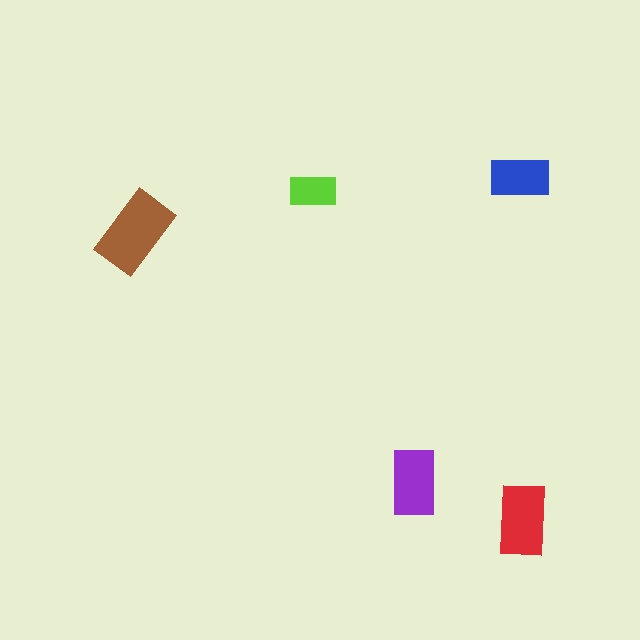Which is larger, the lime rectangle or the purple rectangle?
The purple one.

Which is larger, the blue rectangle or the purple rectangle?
The purple one.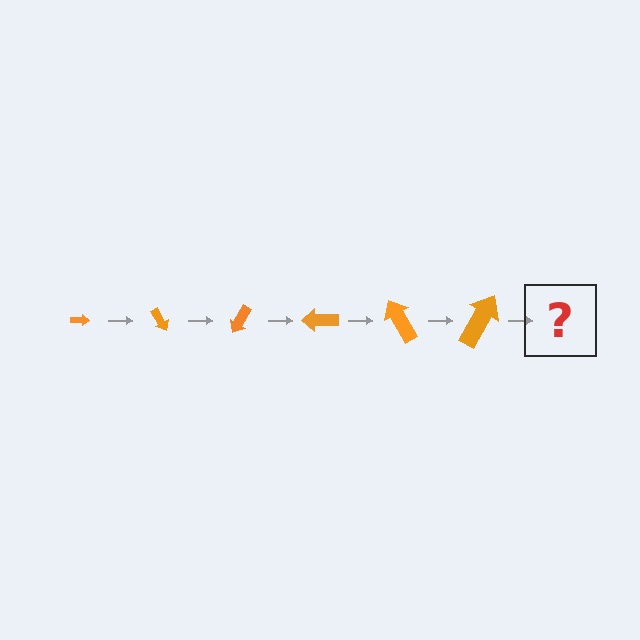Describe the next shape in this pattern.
It should be an arrow, larger than the previous one and rotated 360 degrees from the start.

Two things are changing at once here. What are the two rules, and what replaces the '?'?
The two rules are that the arrow grows larger each step and it rotates 60 degrees each step. The '?' should be an arrow, larger than the previous one and rotated 360 degrees from the start.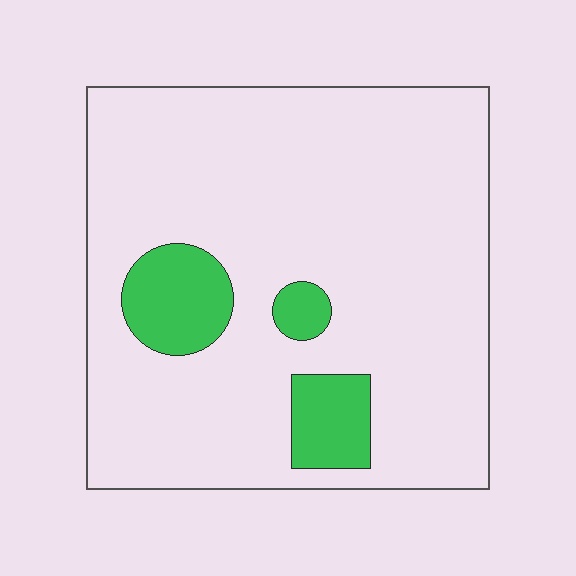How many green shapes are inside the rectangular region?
3.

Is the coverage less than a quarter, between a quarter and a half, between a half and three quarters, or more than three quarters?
Less than a quarter.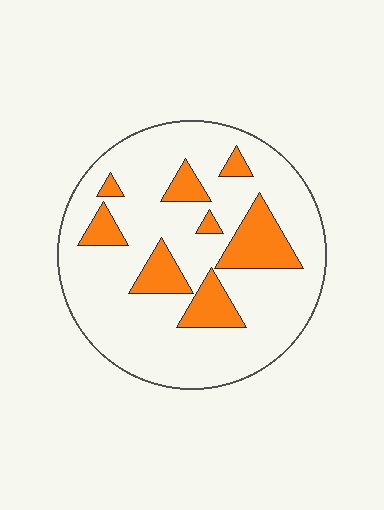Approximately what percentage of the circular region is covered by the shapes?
Approximately 20%.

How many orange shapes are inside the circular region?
8.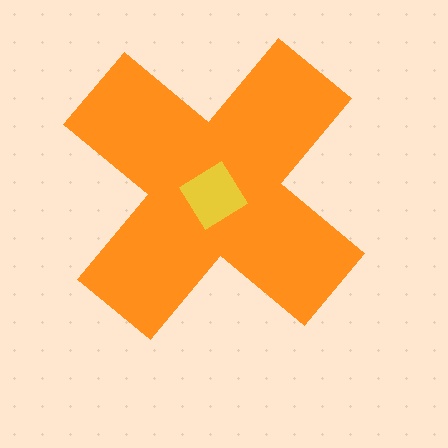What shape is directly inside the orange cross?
The yellow diamond.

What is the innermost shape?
The yellow diamond.